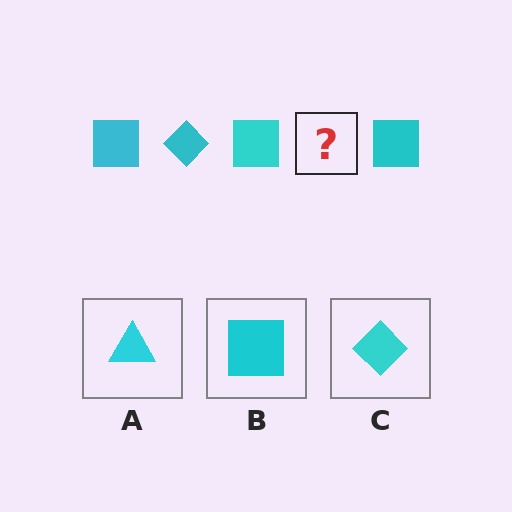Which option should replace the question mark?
Option C.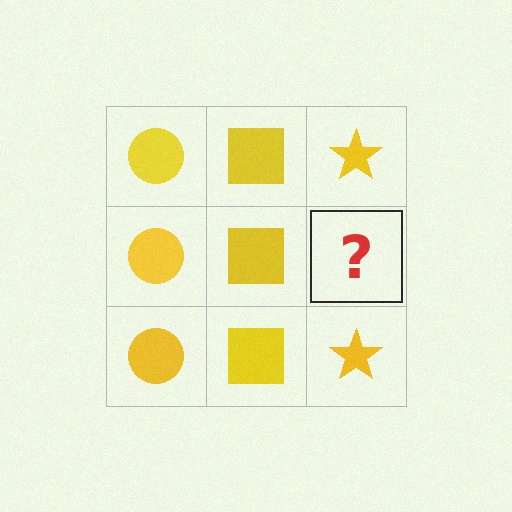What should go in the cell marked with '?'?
The missing cell should contain a yellow star.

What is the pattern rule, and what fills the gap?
The rule is that each column has a consistent shape. The gap should be filled with a yellow star.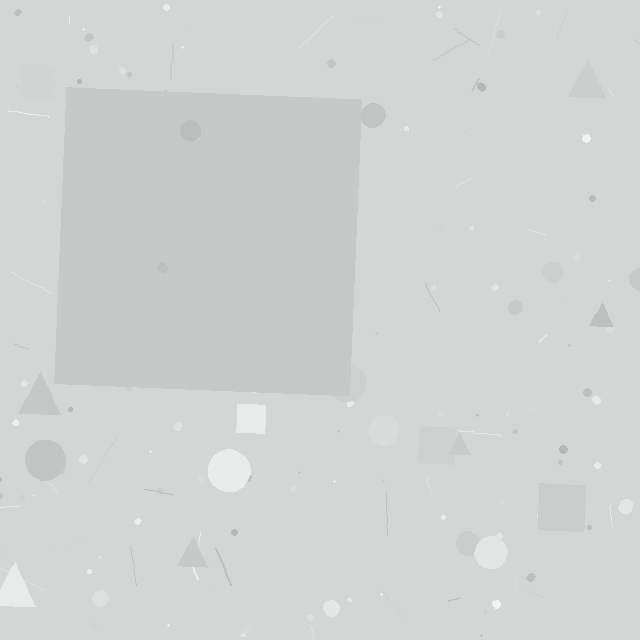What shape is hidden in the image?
A square is hidden in the image.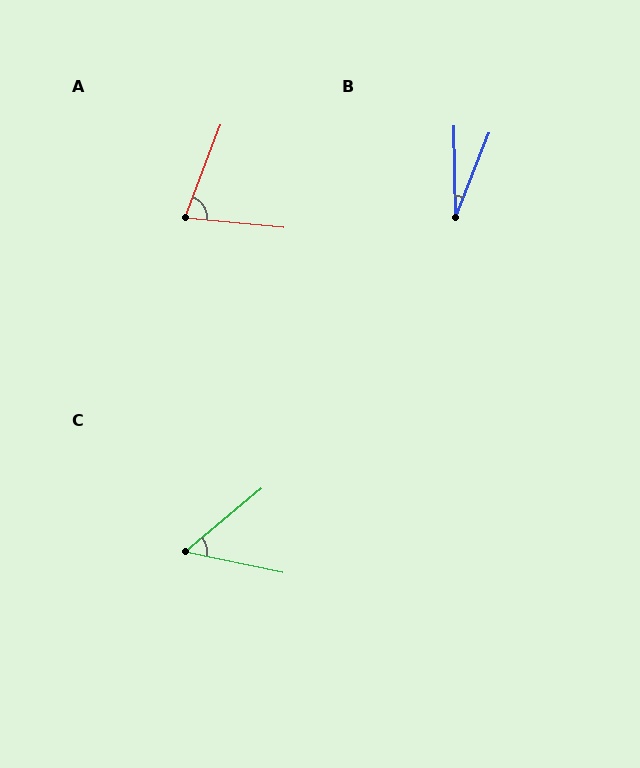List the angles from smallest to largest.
B (22°), C (52°), A (75°).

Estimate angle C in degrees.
Approximately 52 degrees.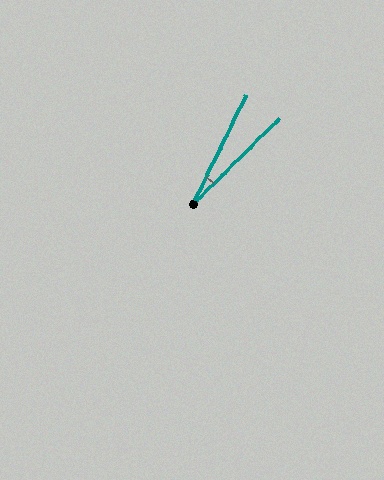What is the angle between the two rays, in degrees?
Approximately 19 degrees.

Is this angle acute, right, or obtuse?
It is acute.